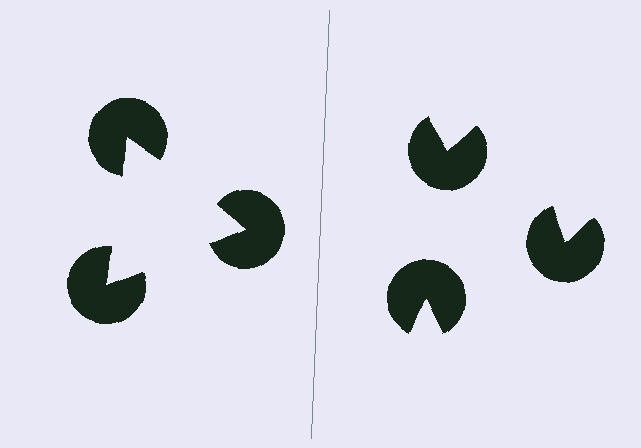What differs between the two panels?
The pac-man discs are positioned identically on both sides; only the wedge orientations differ. On the left they align to a triangle; on the right they are misaligned.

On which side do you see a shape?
An illusory triangle appears on the left side. On the right side the wedge cuts are rotated, so no coherent shape forms.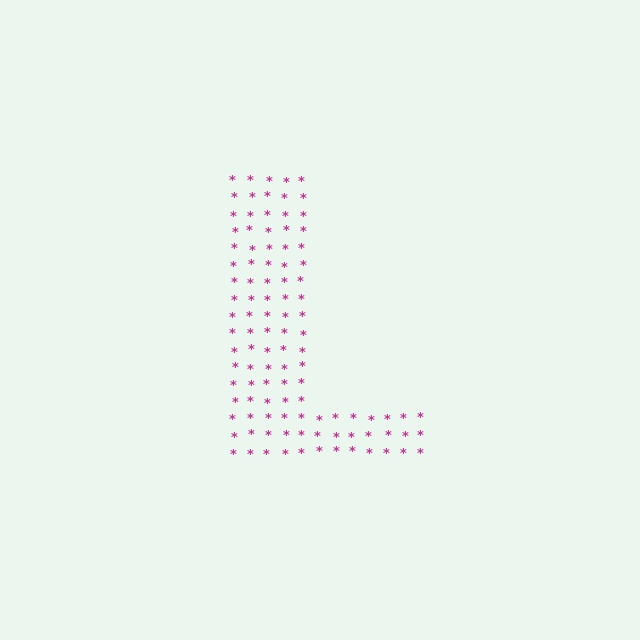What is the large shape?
The large shape is the letter L.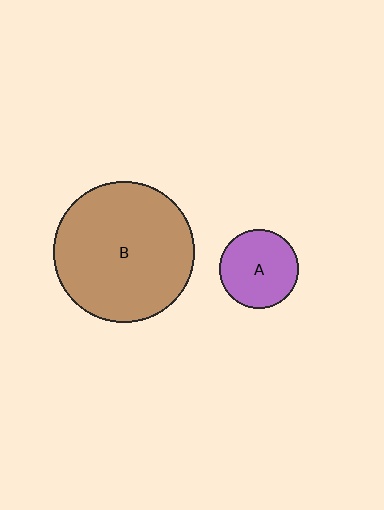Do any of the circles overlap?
No, none of the circles overlap.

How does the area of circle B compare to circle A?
Approximately 3.2 times.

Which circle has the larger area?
Circle B (brown).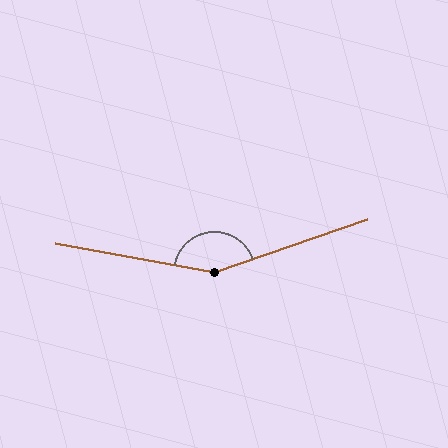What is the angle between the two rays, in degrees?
Approximately 150 degrees.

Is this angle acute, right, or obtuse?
It is obtuse.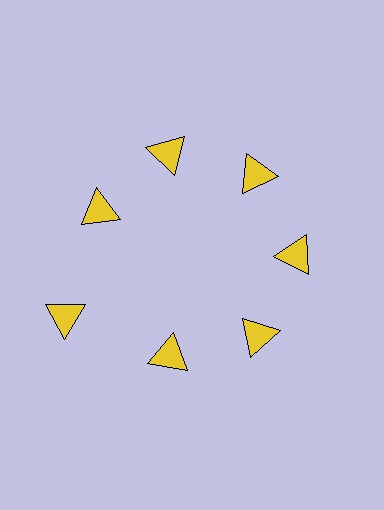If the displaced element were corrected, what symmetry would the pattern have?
It would have 7-fold rotational symmetry — the pattern would map onto itself every 51 degrees.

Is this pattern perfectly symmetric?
No. The 7 yellow triangles are arranged in a ring, but one element near the 8 o'clock position is pushed outward from the center, breaking the 7-fold rotational symmetry.